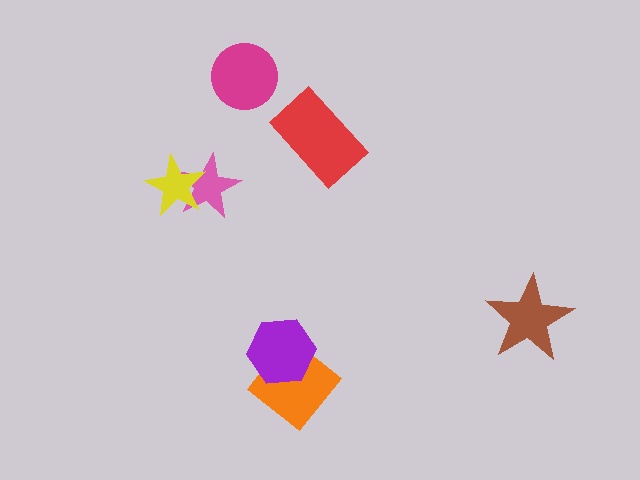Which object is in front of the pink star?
The yellow star is in front of the pink star.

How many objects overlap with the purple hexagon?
1 object overlaps with the purple hexagon.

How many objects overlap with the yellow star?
1 object overlaps with the yellow star.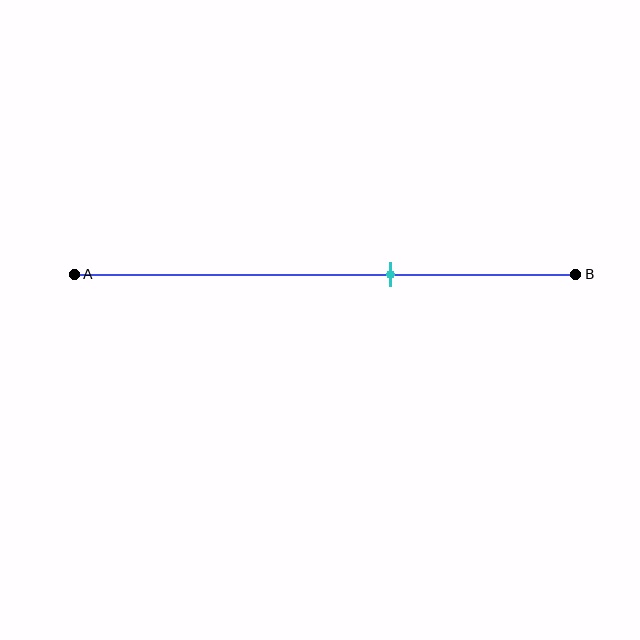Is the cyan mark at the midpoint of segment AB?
No, the mark is at about 65% from A, not at the 50% midpoint.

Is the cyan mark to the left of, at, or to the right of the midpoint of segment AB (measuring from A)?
The cyan mark is to the right of the midpoint of segment AB.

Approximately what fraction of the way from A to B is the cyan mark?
The cyan mark is approximately 65% of the way from A to B.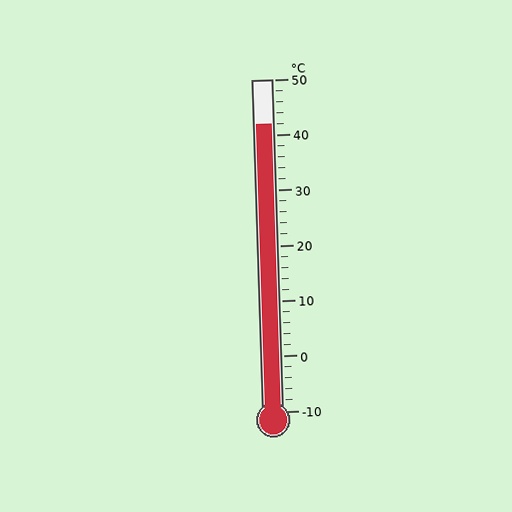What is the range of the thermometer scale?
The thermometer scale ranges from -10°C to 50°C.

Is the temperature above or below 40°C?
The temperature is above 40°C.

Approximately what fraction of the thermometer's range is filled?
The thermometer is filled to approximately 85% of its range.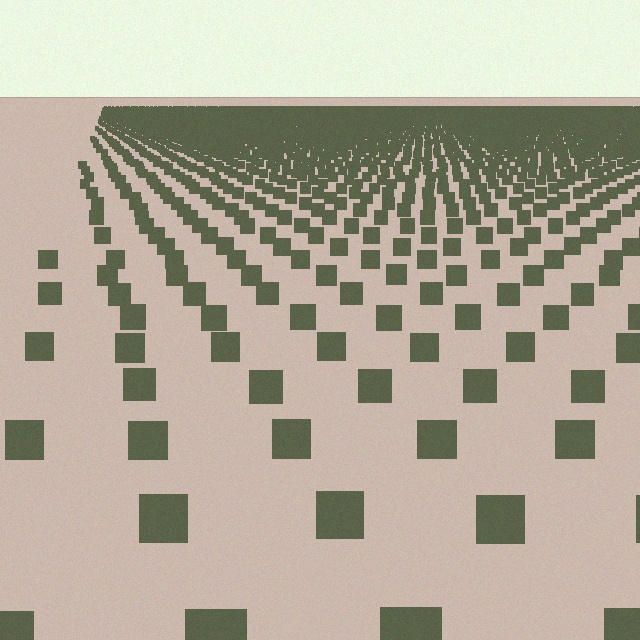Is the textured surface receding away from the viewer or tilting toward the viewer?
The surface is receding away from the viewer. Texture elements get smaller and denser toward the top.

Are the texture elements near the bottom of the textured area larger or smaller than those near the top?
Larger. Near the bottom, elements are closer to the viewer and appear at a bigger on-screen size.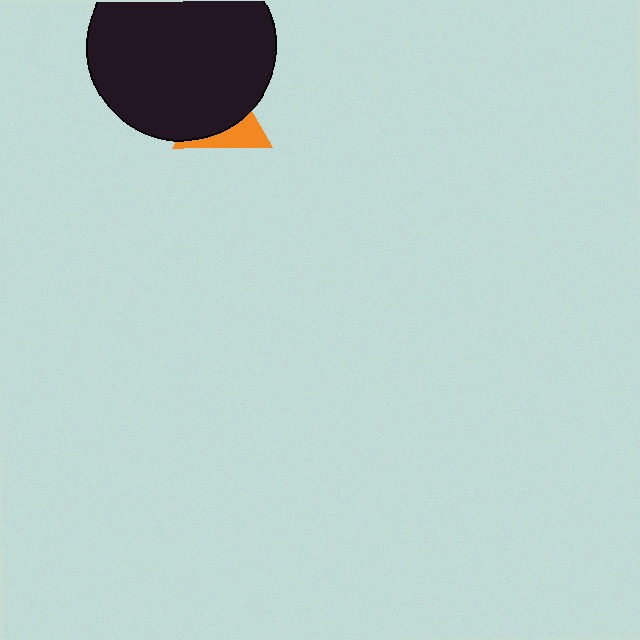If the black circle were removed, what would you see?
You would see the complete orange triangle.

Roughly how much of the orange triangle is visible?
A small part of it is visible (roughly 36%).